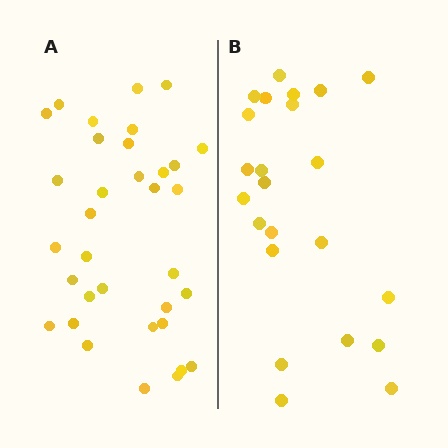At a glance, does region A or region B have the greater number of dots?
Region A (the left region) has more dots.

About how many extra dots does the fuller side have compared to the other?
Region A has roughly 12 or so more dots than region B.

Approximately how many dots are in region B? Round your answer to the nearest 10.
About 20 dots. (The exact count is 23, which rounds to 20.)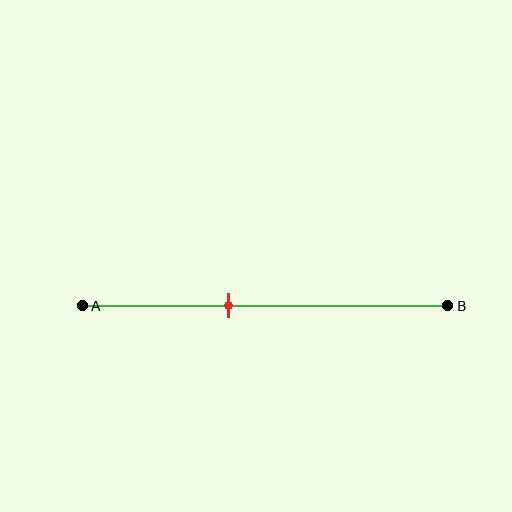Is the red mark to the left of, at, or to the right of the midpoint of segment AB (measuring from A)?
The red mark is to the left of the midpoint of segment AB.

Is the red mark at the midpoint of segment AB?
No, the mark is at about 40% from A, not at the 50% midpoint.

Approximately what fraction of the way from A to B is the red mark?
The red mark is approximately 40% of the way from A to B.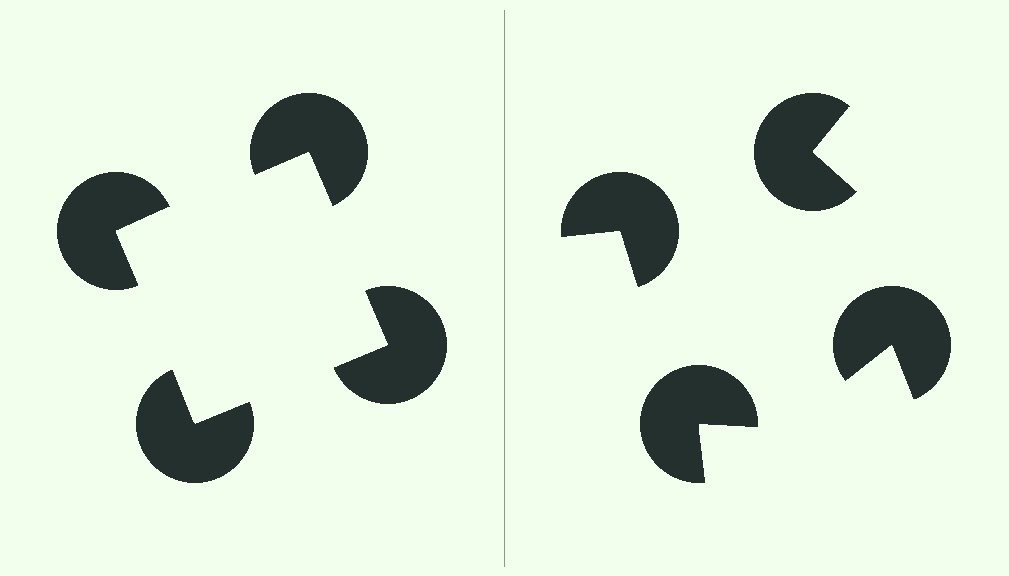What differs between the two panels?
The pac-man discs are positioned identically on both sides; only the wedge orientations differ. On the left they align to a square; on the right they are misaligned.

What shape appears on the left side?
An illusory square.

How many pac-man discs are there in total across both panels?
8 — 4 on each side.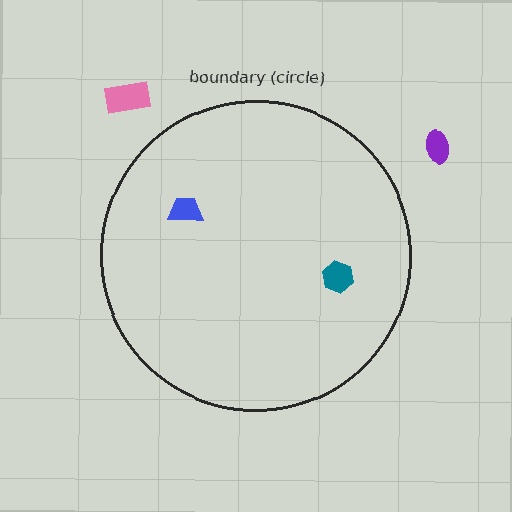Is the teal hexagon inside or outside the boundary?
Inside.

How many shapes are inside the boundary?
2 inside, 2 outside.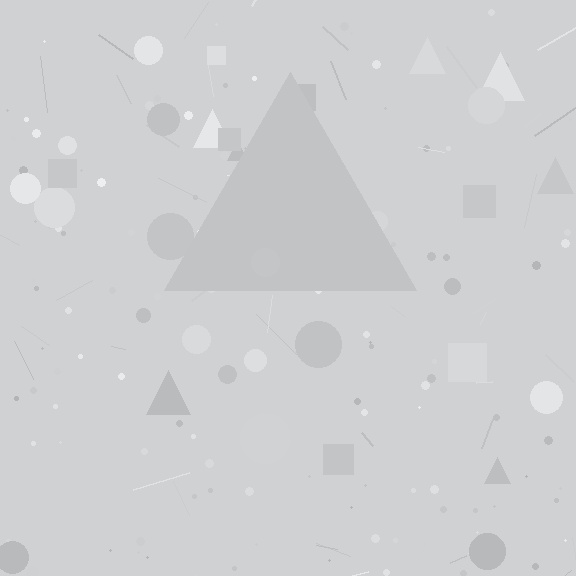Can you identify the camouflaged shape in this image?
The camouflaged shape is a triangle.